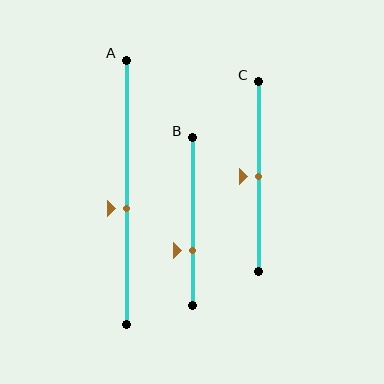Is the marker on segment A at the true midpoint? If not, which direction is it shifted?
No, the marker on segment A is shifted downward by about 6% of the segment length.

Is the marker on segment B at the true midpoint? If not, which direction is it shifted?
No, the marker on segment B is shifted downward by about 17% of the segment length.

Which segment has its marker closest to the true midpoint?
Segment C has its marker closest to the true midpoint.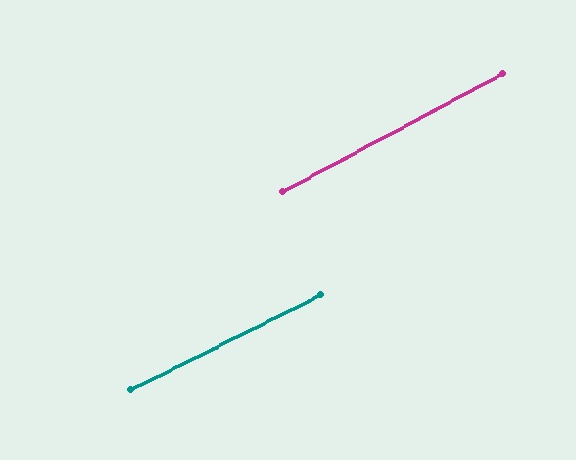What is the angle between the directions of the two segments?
Approximately 1 degree.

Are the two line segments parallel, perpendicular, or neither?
Parallel — their directions differ by only 1.3°.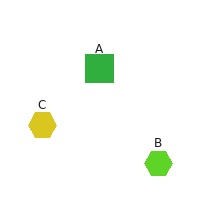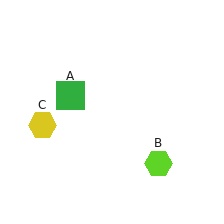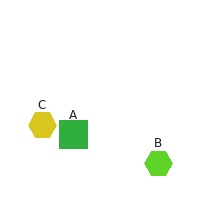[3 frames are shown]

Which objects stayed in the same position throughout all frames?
Lime hexagon (object B) and yellow hexagon (object C) remained stationary.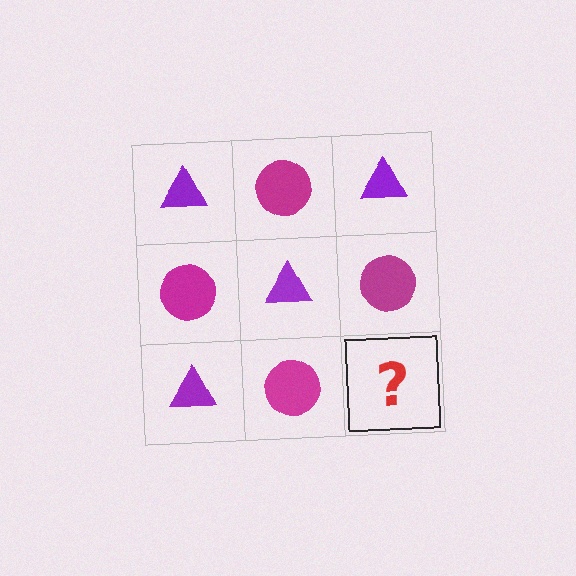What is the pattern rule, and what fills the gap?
The rule is that it alternates purple triangle and magenta circle in a checkerboard pattern. The gap should be filled with a purple triangle.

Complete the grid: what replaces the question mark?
The question mark should be replaced with a purple triangle.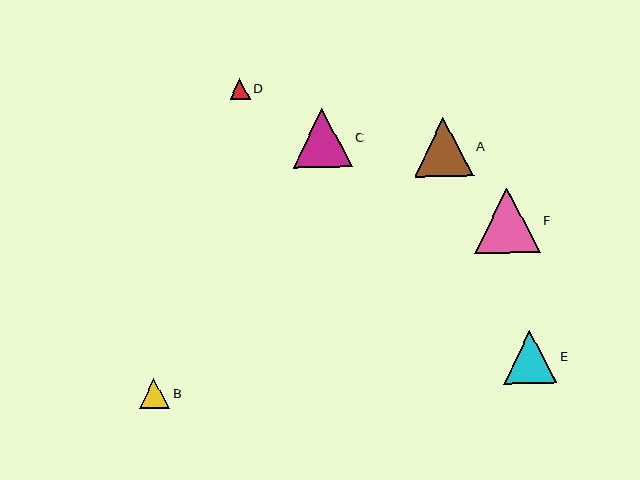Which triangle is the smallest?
Triangle D is the smallest with a size of approximately 21 pixels.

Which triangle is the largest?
Triangle F is the largest with a size of approximately 65 pixels.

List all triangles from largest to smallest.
From largest to smallest: F, A, C, E, B, D.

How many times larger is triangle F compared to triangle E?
Triangle F is approximately 1.2 times the size of triangle E.